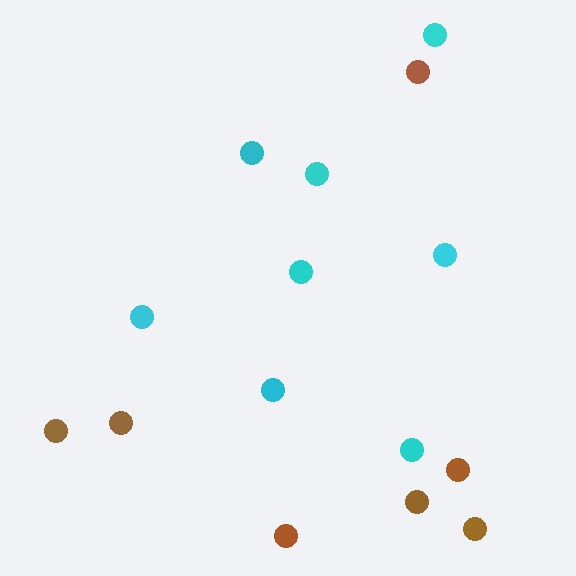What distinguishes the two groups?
There are 2 groups: one group of brown circles (7) and one group of cyan circles (8).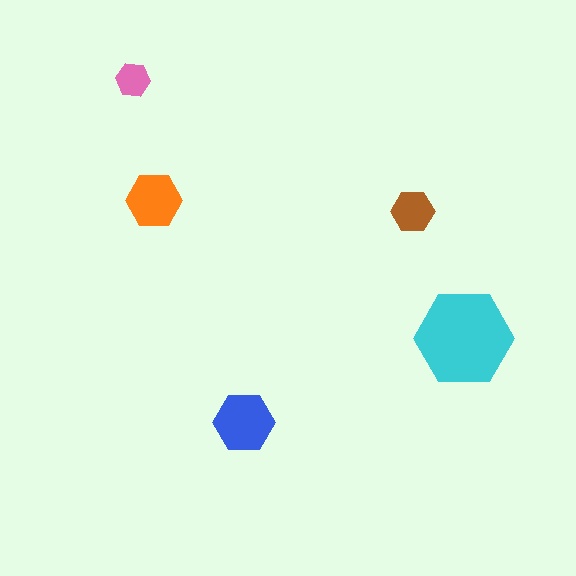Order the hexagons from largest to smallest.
the cyan one, the blue one, the orange one, the brown one, the pink one.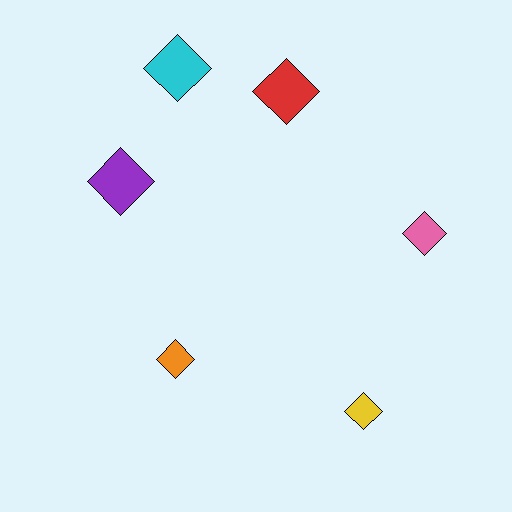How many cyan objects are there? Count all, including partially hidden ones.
There is 1 cyan object.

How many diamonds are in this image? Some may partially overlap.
There are 6 diamonds.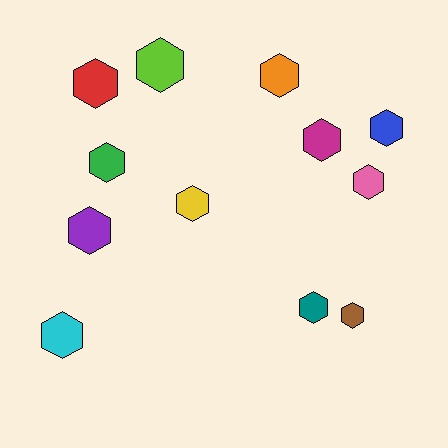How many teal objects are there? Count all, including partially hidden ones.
There is 1 teal object.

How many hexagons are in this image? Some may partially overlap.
There are 12 hexagons.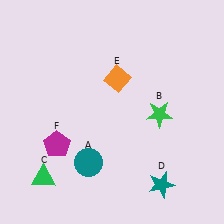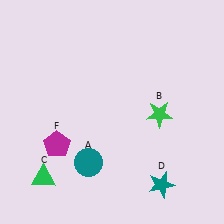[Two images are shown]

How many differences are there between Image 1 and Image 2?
There is 1 difference between the two images.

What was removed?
The orange diamond (E) was removed in Image 2.